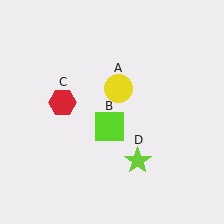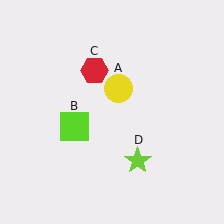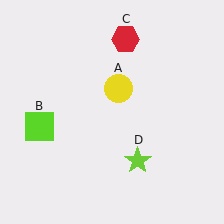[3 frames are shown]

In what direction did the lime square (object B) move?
The lime square (object B) moved left.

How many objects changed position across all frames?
2 objects changed position: lime square (object B), red hexagon (object C).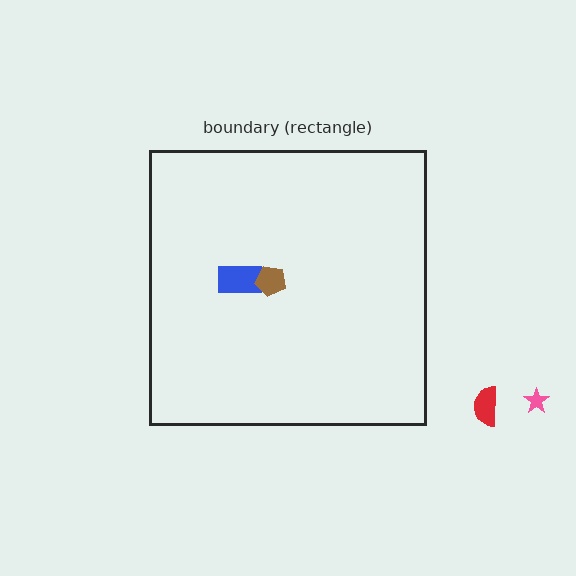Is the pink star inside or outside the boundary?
Outside.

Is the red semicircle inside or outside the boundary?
Outside.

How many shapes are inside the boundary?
2 inside, 2 outside.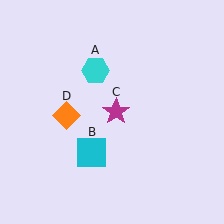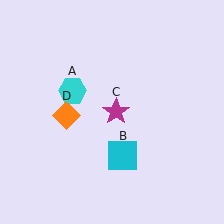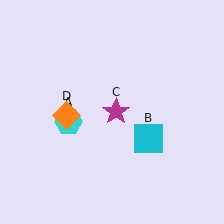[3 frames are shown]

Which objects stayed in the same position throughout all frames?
Magenta star (object C) and orange diamond (object D) remained stationary.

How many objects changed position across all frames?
2 objects changed position: cyan hexagon (object A), cyan square (object B).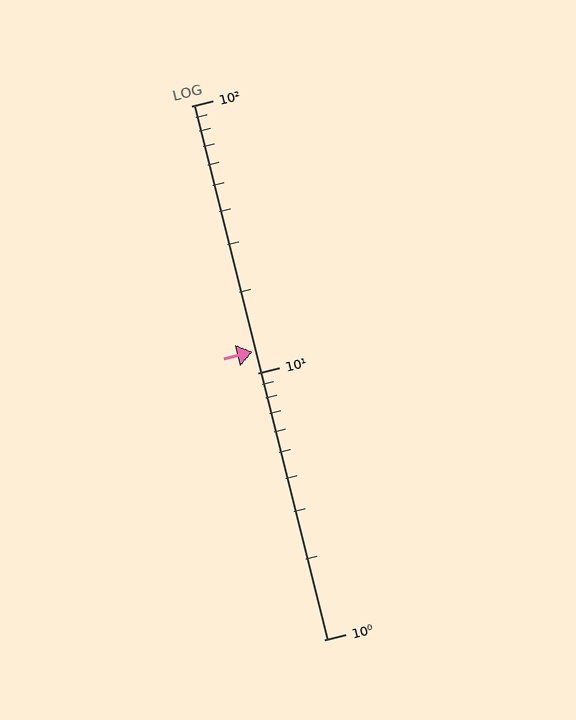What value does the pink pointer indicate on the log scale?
The pointer indicates approximately 12.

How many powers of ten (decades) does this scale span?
The scale spans 2 decades, from 1 to 100.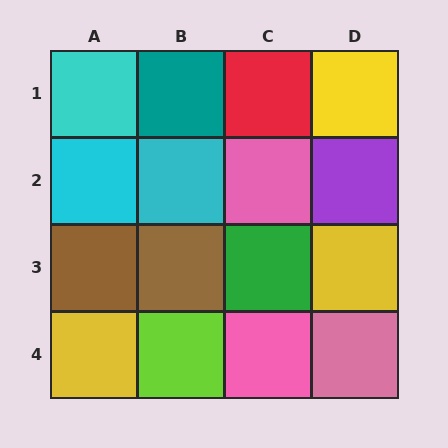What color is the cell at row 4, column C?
Pink.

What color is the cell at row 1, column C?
Red.